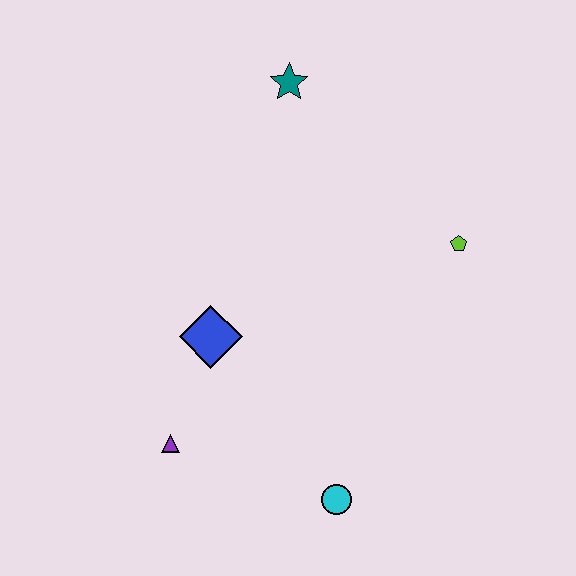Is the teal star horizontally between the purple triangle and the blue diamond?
No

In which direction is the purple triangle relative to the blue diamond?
The purple triangle is below the blue diamond.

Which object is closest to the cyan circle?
The purple triangle is closest to the cyan circle.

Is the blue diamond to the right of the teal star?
No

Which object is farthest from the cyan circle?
The teal star is farthest from the cyan circle.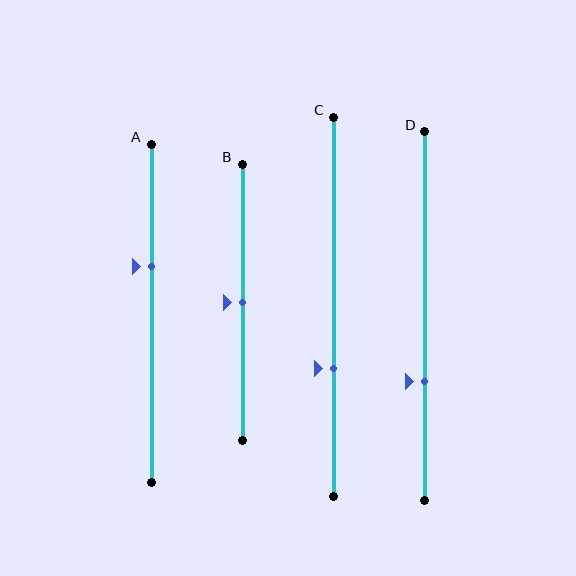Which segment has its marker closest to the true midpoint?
Segment B has its marker closest to the true midpoint.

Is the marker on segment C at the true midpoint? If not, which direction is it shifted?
No, the marker on segment C is shifted downward by about 16% of the segment length.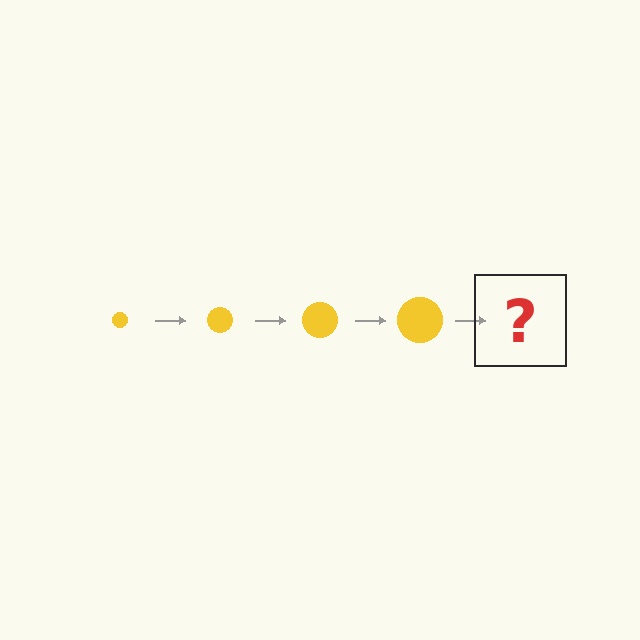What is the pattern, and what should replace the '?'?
The pattern is that the circle gets progressively larger each step. The '?' should be a yellow circle, larger than the previous one.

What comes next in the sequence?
The next element should be a yellow circle, larger than the previous one.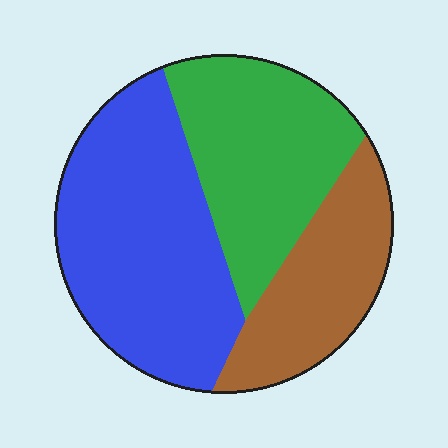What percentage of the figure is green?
Green covers 32% of the figure.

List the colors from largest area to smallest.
From largest to smallest: blue, green, brown.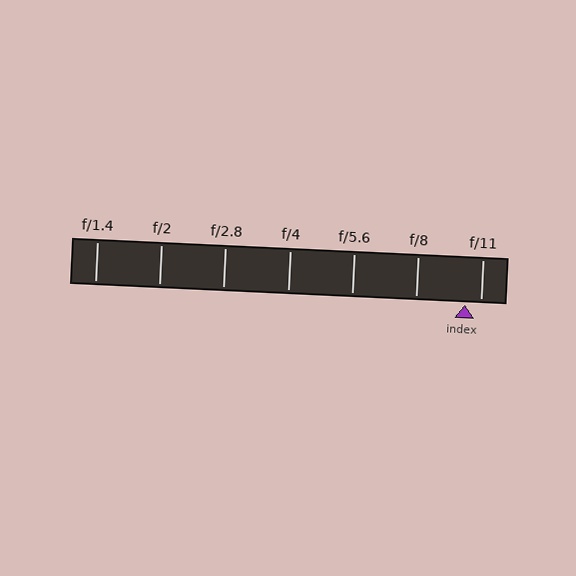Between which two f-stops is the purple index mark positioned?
The index mark is between f/8 and f/11.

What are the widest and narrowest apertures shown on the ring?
The widest aperture shown is f/1.4 and the narrowest is f/11.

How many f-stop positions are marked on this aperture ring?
There are 7 f-stop positions marked.